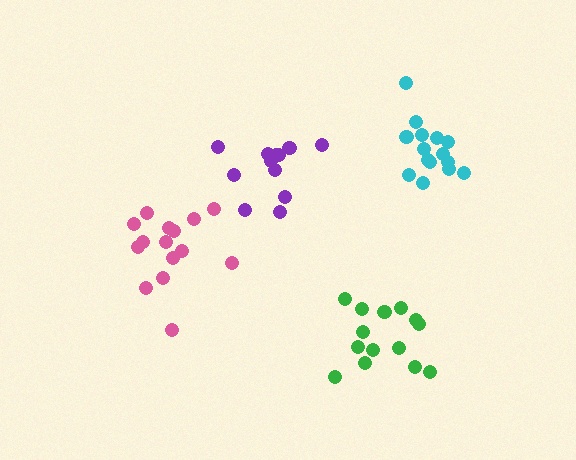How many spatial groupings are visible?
There are 4 spatial groupings.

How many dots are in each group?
Group 1: 14 dots, Group 2: 16 dots, Group 3: 15 dots, Group 4: 12 dots (57 total).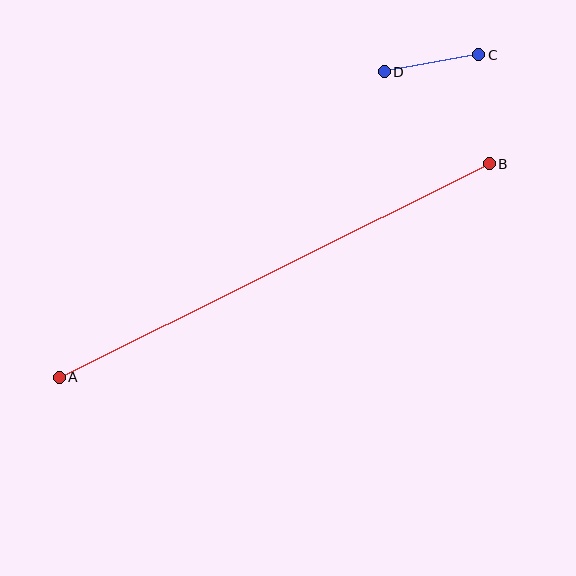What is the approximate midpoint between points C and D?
The midpoint is at approximately (431, 63) pixels.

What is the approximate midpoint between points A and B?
The midpoint is at approximately (274, 270) pixels.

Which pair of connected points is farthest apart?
Points A and B are farthest apart.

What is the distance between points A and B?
The distance is approximately 480 pixels.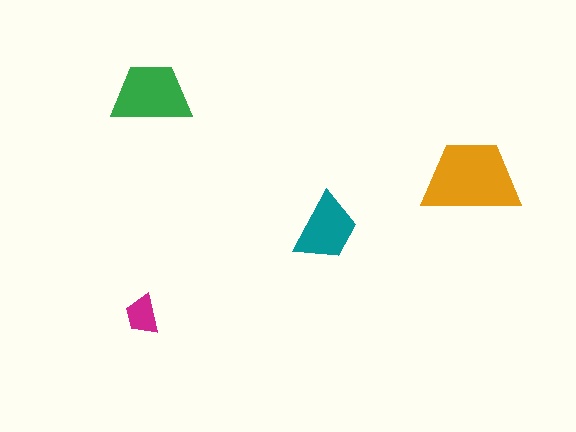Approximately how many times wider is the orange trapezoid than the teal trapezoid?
About 1.5 times wider.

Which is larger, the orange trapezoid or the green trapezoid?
The orange one.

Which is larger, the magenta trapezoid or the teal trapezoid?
The teal one.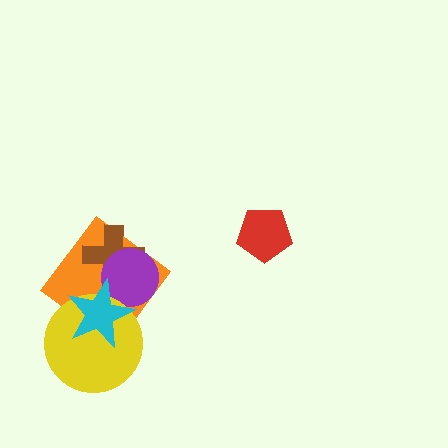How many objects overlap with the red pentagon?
0 objects overlap with the red pentagon.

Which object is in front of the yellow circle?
The cyan star is in front of the yellow circle.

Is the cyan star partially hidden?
No, no other shape covers it.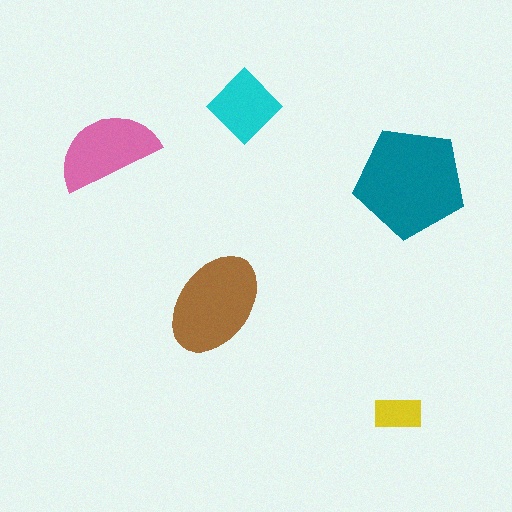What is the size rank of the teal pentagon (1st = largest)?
1st.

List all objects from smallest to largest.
The yellow rectangle, the cyan diamond, the pink semicircle, the brown ellipse, the teal pentagon.